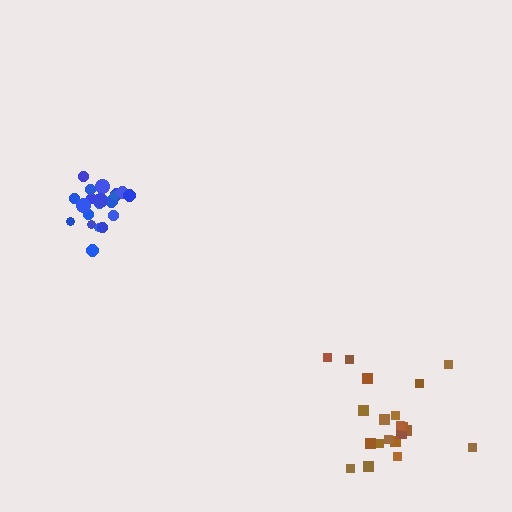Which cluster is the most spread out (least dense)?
Brown.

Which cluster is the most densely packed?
Blue.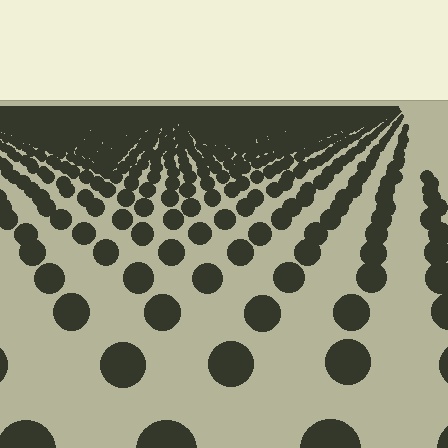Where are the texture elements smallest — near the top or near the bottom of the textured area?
Near the top.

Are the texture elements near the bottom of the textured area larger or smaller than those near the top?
Larger. Near the bottom, elements are closer to the viewer and appear at a bigger on-screen size.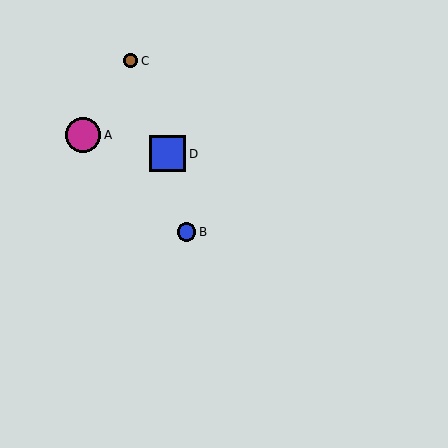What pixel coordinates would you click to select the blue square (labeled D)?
Click at (168, 154) to select the blue square D.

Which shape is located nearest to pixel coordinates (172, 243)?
The blue circle (labeled B) at (186, 232) is nearest to that location.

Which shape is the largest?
The blue square (labeled D) is the largest.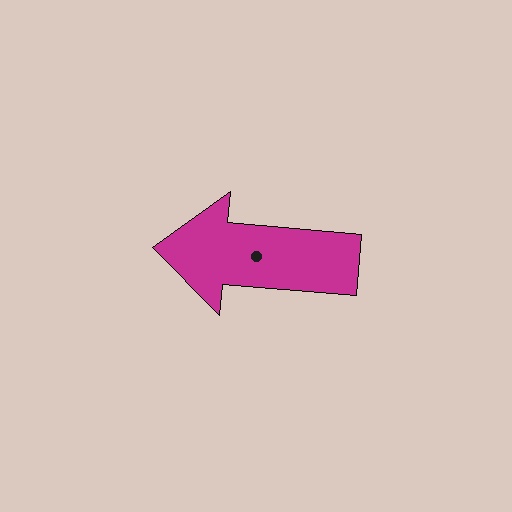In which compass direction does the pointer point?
West.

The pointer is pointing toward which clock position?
Roughly 9 o'clock.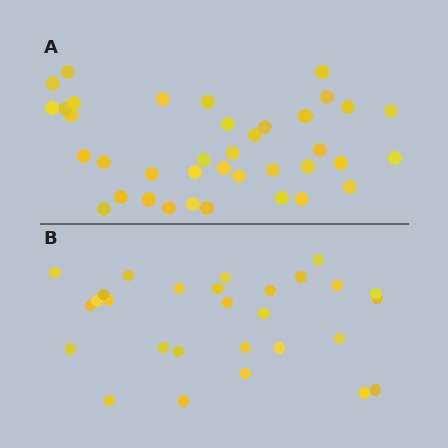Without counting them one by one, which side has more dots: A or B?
Region A (the top region) has more dots.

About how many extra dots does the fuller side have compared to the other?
Region A has roughly 10 or so more dots than region B.